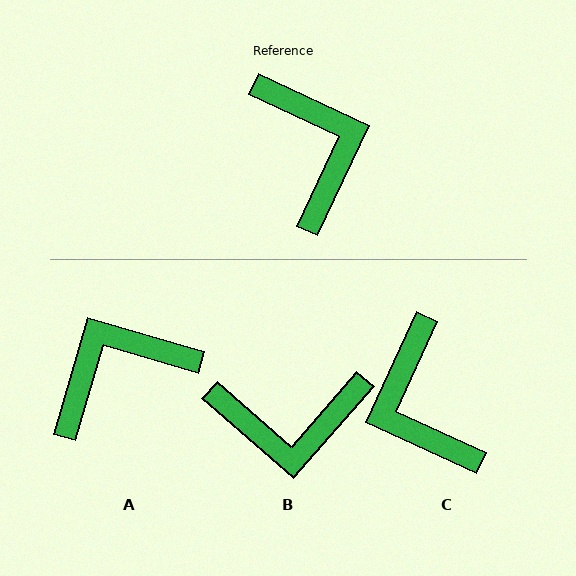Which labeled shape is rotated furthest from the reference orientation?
C, about 180 degrees away.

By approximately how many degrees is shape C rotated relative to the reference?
Approximately 180 degrees clockwise.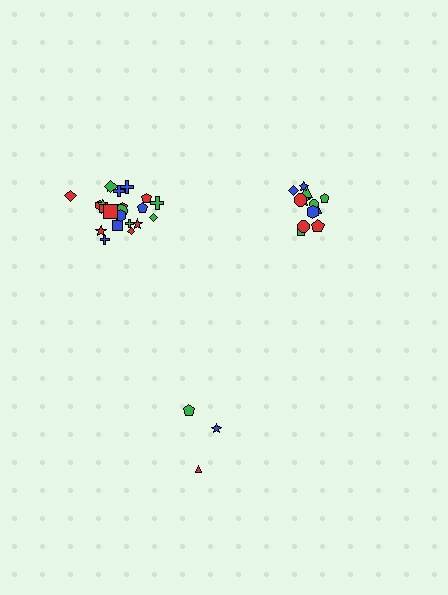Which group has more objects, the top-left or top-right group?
The top-left group.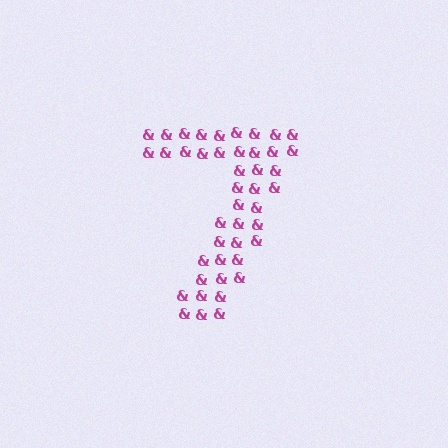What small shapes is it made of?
It is made of small ampersands.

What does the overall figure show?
The overall figure shows the digit 7.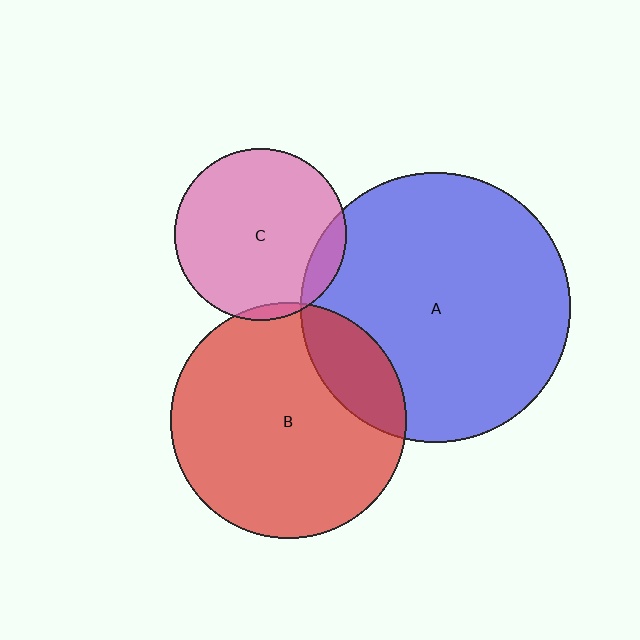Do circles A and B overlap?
Yes.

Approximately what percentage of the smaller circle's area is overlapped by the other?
Approximately 20%.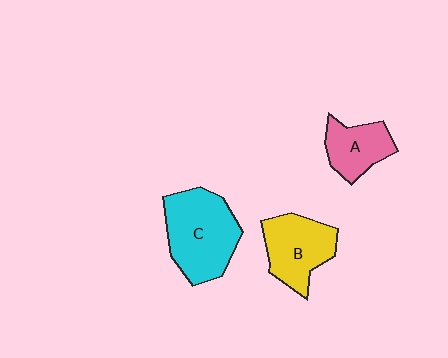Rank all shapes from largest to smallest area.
From largest to smallest: C (cyan), B (yellow), A (pink).